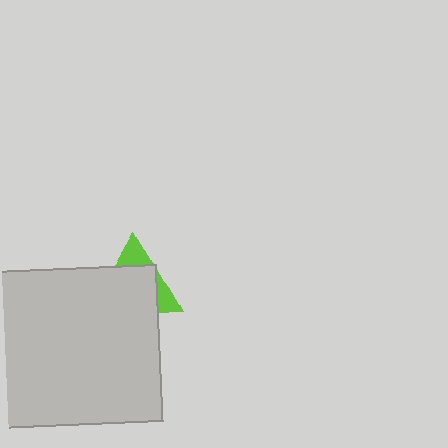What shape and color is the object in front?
The object in front is a light gray square.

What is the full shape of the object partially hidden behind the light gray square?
The partially hidden object is a lime triangle.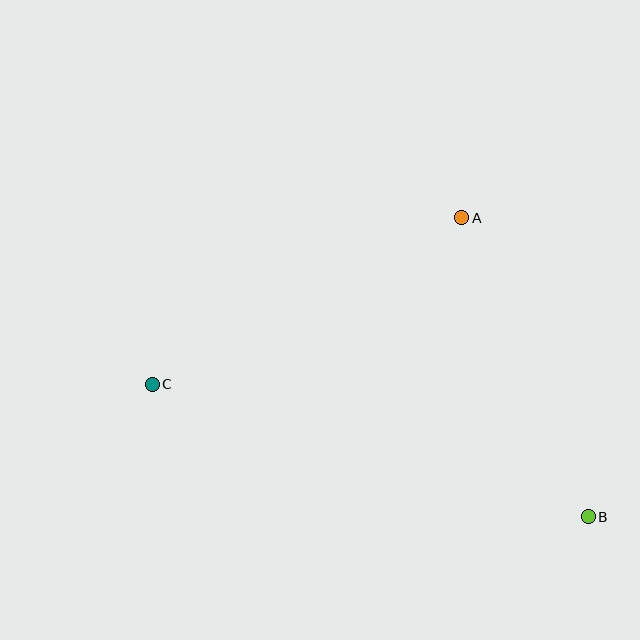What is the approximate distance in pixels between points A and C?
The distance between A and C is approximately 351 pixels.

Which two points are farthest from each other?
Points B and C are farthest from each other.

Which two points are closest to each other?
Points A and B are closest to each other.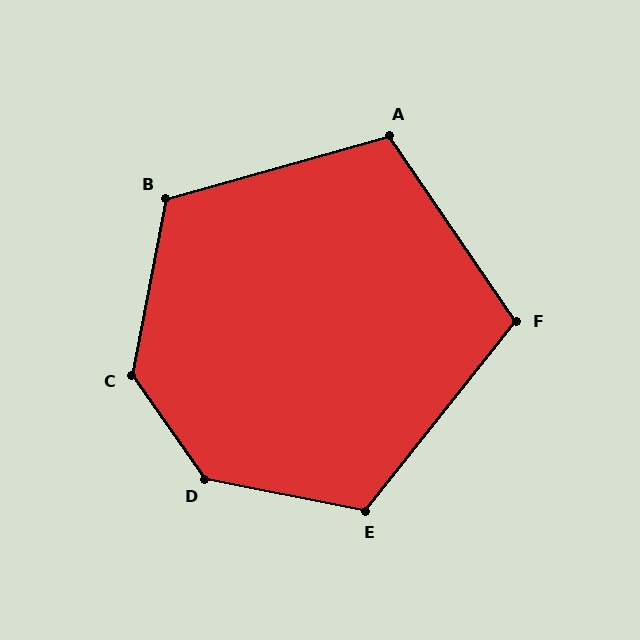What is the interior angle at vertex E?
Approximately 117 degrees (obtuse).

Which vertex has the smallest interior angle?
F, at approximately 107 degrees.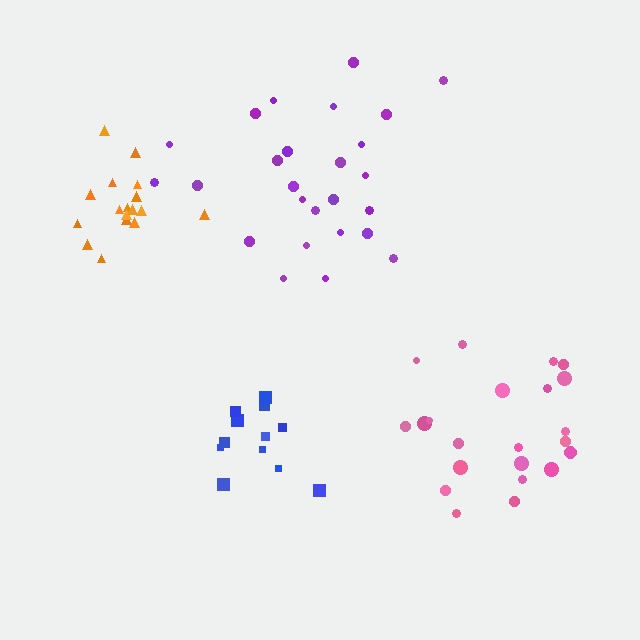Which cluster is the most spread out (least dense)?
Purple.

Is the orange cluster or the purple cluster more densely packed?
Orange.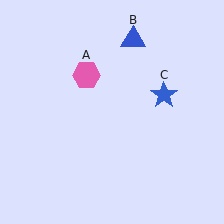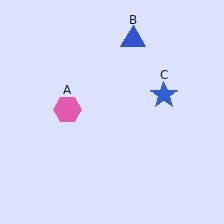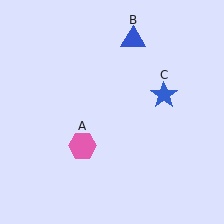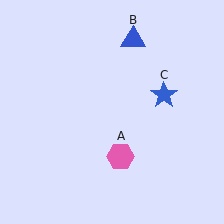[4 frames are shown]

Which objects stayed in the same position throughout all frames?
Blue triangle (object B) and blue star (object C) remained stationary.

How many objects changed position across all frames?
1 object changed position: pink hexagon (object A).